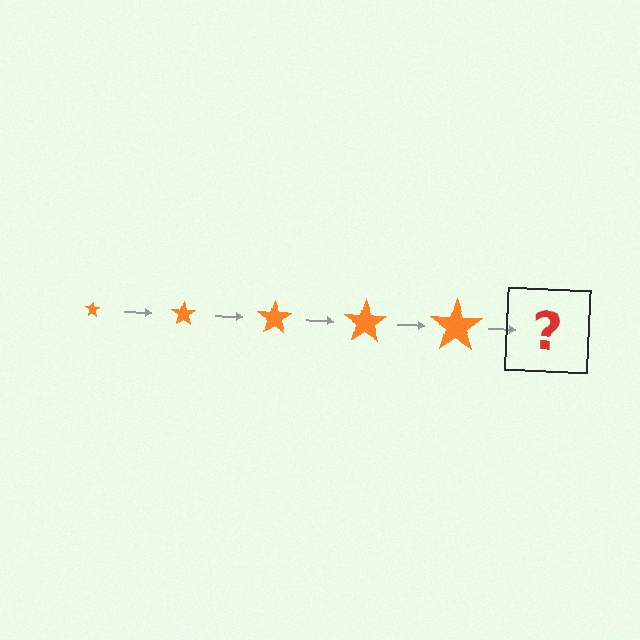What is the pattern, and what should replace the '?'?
The pattern is that the star gets progressively larger each step. The '?' should be an orange star, larger than the previous one.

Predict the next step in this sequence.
The next step is an orange star, larger than the previous one.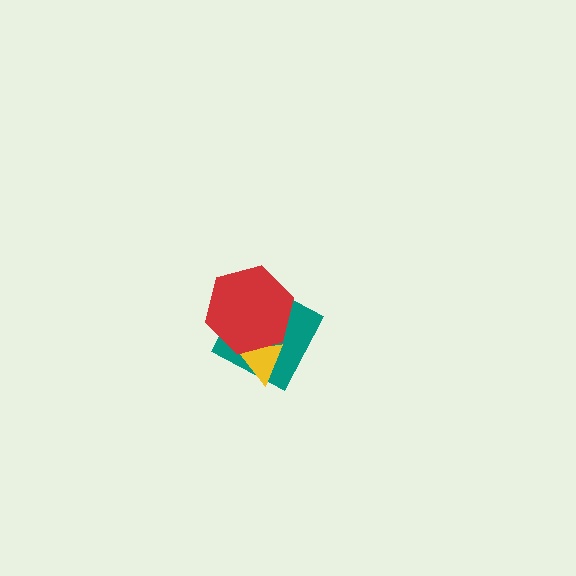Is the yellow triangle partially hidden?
Yes, it is partially covered by another shape.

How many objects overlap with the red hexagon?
2 objects overlap with the red hexagon.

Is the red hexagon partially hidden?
No, no other shape covers it.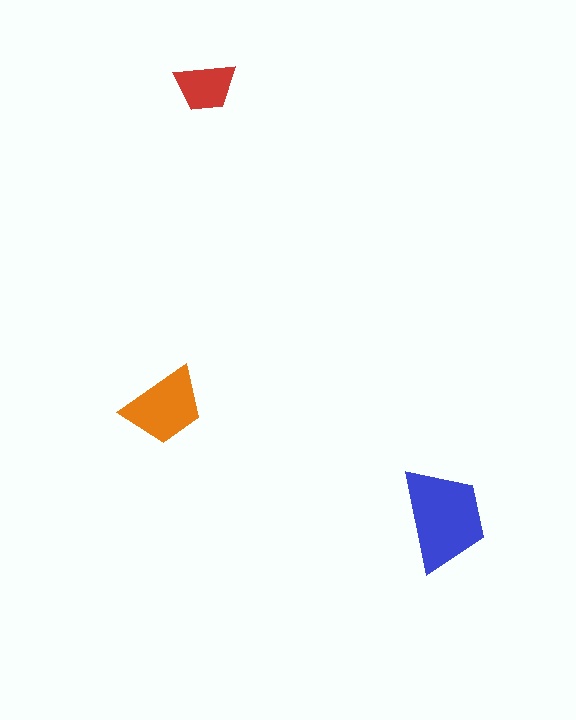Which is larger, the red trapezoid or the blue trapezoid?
The blue one.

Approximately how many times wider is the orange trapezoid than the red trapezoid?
About 1.5 times wider.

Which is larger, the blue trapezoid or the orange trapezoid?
The blue one.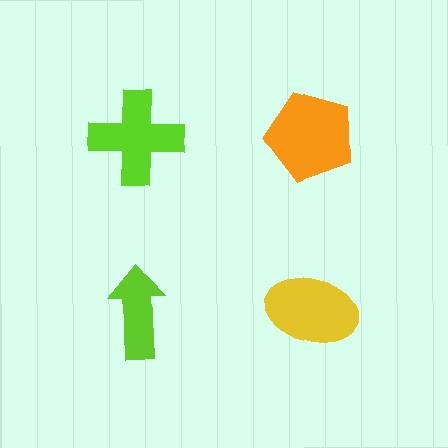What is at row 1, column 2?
An orange pentagon.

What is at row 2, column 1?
A lime arrow.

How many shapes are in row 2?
2 shapes.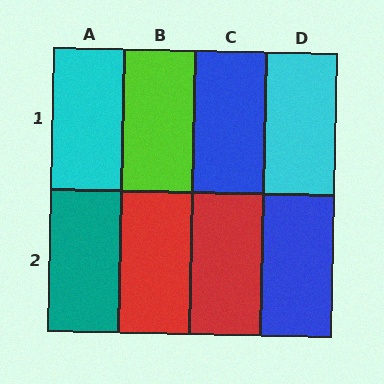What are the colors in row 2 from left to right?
Teal, red, red, blue.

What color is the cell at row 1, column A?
Cyan.